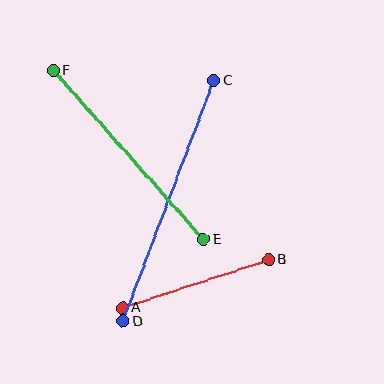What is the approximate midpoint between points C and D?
The midpoint is at approximately (169, 201) pixels.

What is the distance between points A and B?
The distance is approximately 154 pixels.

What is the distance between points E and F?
The distance is approximately 226 pixels.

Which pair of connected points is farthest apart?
Points C and D are farthest apart.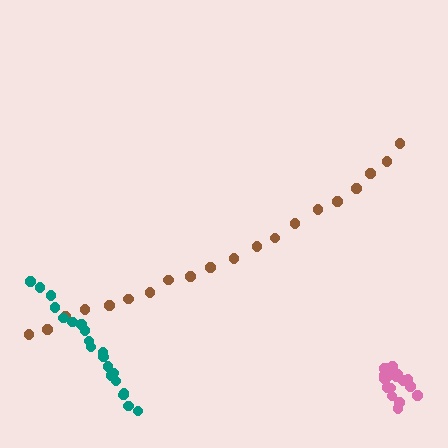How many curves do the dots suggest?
There are 3 distinct paths.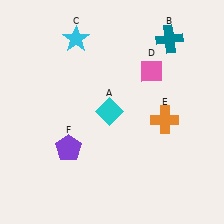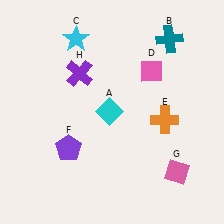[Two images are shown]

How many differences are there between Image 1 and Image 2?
There are 2 differences between the two images.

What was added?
A pink diamond (G), a purple cross (H) were added in Image 2.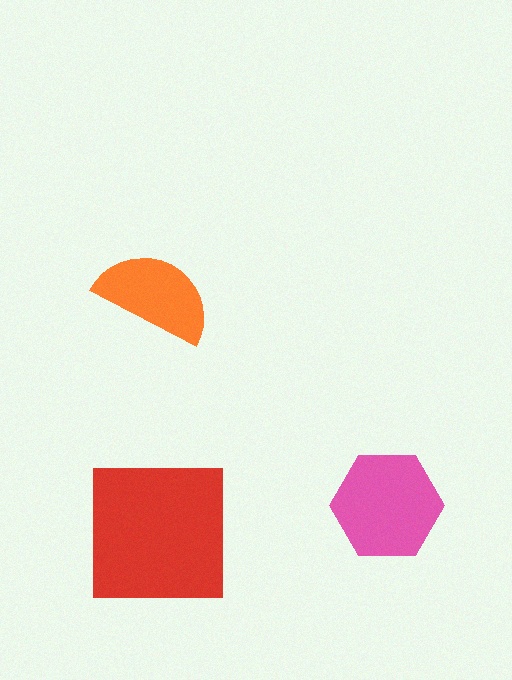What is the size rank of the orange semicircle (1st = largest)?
3rd.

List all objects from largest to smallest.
The red square, the pink hexagon, the orange semicircle.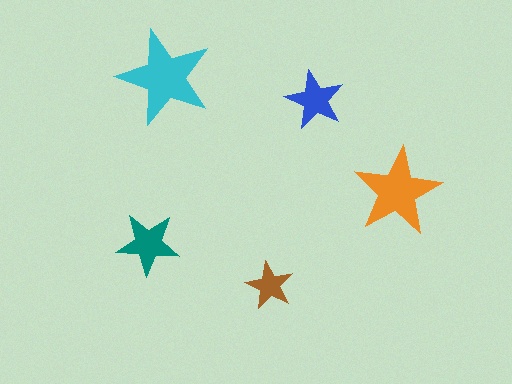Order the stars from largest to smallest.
the cyan one, the orange one, the teal one, the blue one, the brown one.